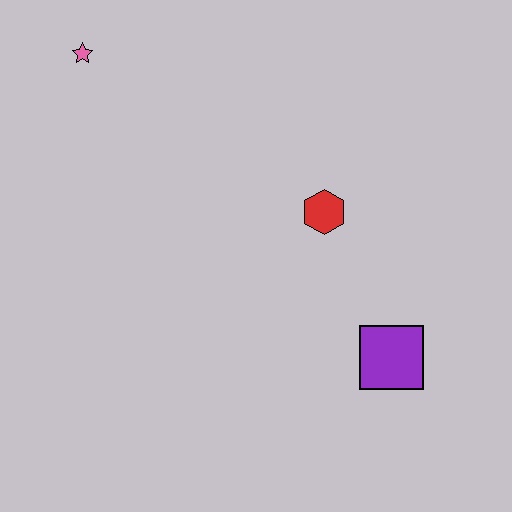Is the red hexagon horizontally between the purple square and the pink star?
Yes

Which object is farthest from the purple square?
The pink star is farthest from the purple square.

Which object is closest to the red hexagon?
The purple square is closest to the red hexagon.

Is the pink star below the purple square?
No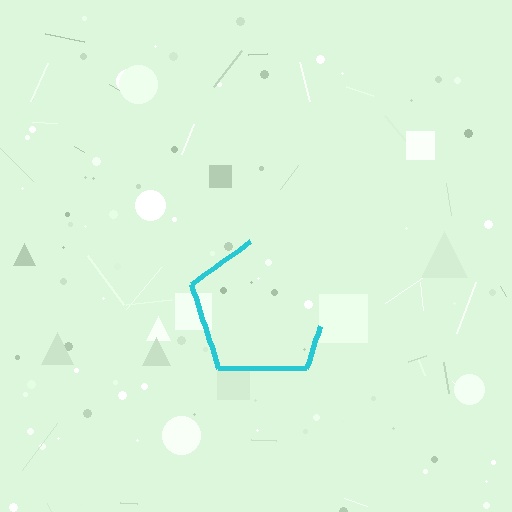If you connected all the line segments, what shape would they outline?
They would outline a pentagon.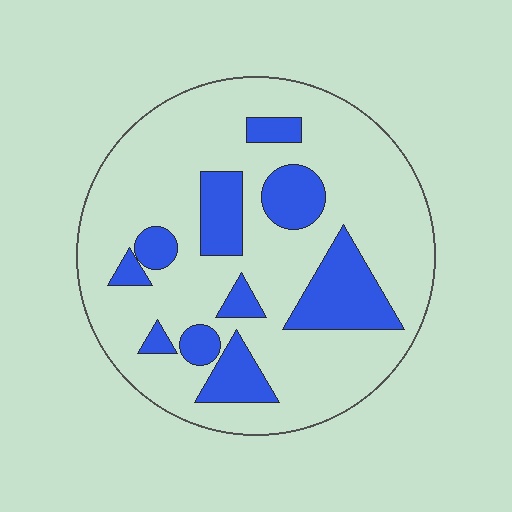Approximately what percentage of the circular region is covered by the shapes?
Approximately 25%.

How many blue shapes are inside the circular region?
10.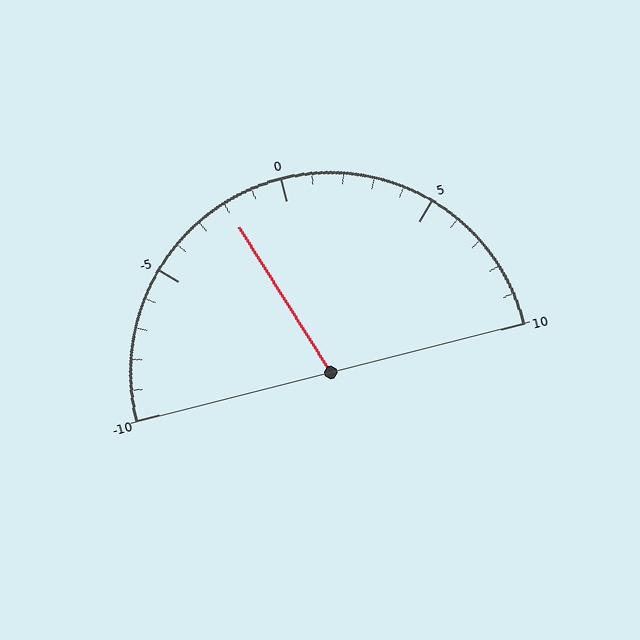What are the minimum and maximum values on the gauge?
The gauge ranges from -10 to 10.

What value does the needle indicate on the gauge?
The needle indicates approximately -2.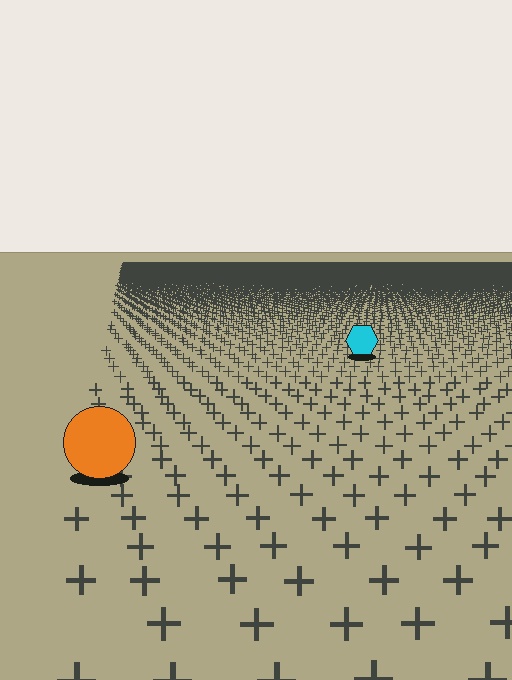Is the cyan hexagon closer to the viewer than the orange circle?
No. The orange circle is closer — you can tell from the texture gradient: the ground texture is coarser near it.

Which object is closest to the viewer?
The orange circle is closest. The texture marks near it are larger and more spread out.